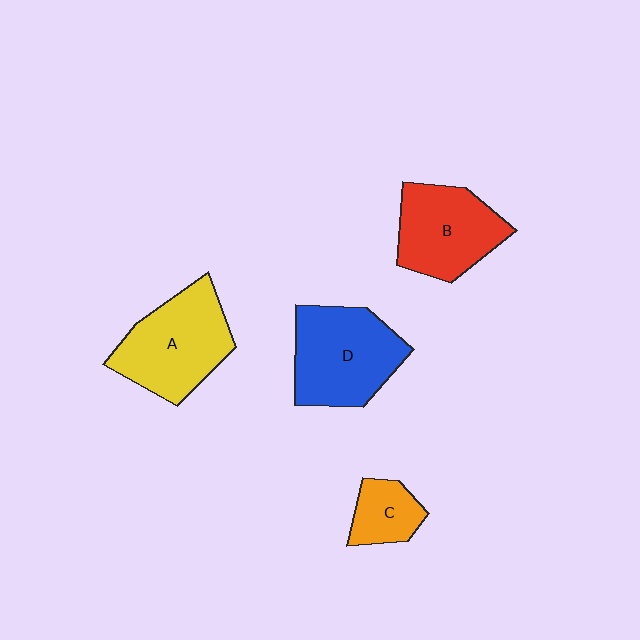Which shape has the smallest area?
Shape C (orange).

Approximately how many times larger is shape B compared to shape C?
Approximately 2.1 times.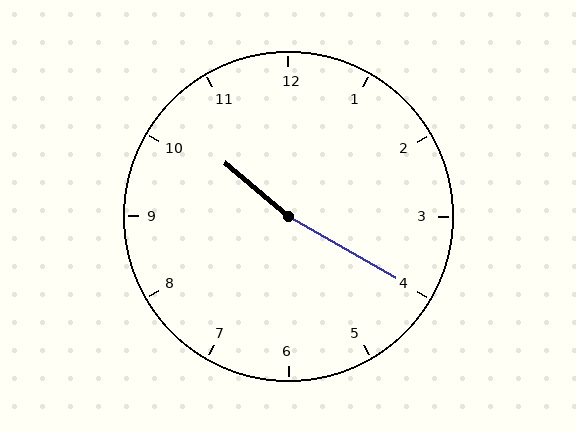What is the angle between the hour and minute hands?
Approximately 170 degrees.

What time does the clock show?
10:20.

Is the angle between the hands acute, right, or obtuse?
It is obtuse.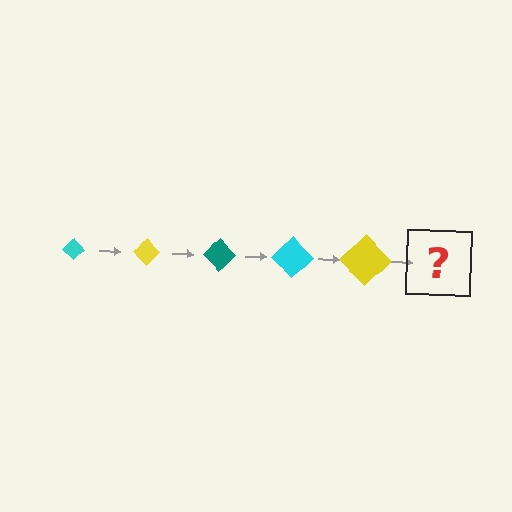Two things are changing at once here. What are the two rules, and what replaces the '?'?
The two rules are that the diamond grows larger each step and the color cycles through cyan, yellow, and teal. The '?' should be a teal diamond, larger than the previous one.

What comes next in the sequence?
The next element should be a teal diamond, larger than the previous one.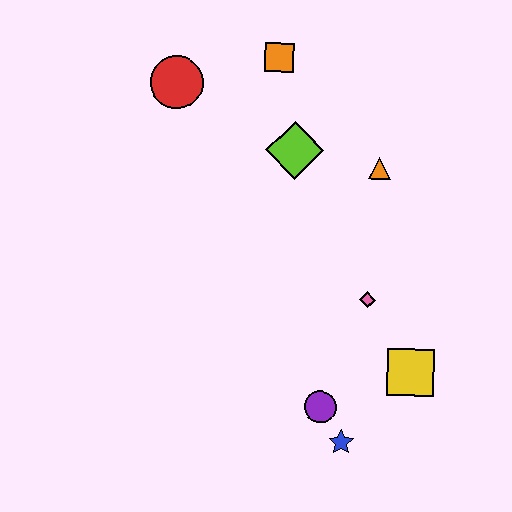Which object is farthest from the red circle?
The blue star is farthest from the red circle.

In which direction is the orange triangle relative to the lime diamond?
The orange triangle is to the right of the lime diamond.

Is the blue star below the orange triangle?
Yes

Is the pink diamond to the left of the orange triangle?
Yes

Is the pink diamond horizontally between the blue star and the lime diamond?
No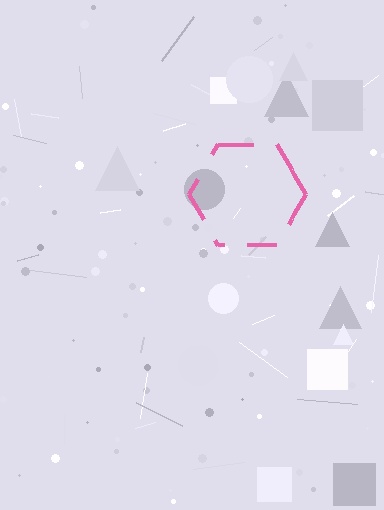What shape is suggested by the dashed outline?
The dashed outline suggests a hexagon.